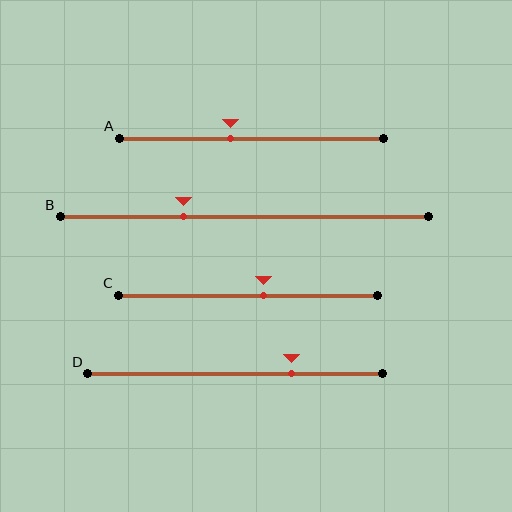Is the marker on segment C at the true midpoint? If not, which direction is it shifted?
No, the marker on segment C is shifted to the right by about 6% of the segment length.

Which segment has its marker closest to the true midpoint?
Segment C has its marker closest to the true midpoint.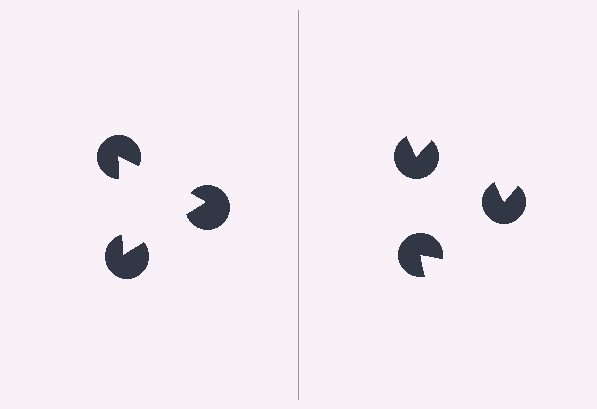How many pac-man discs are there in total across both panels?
6 — 3 on each side.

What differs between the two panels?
The pac-man discs are positioned identically on both sides; only the wedge orientations differ. On the left they align to a triangle; on the right they are misaligned.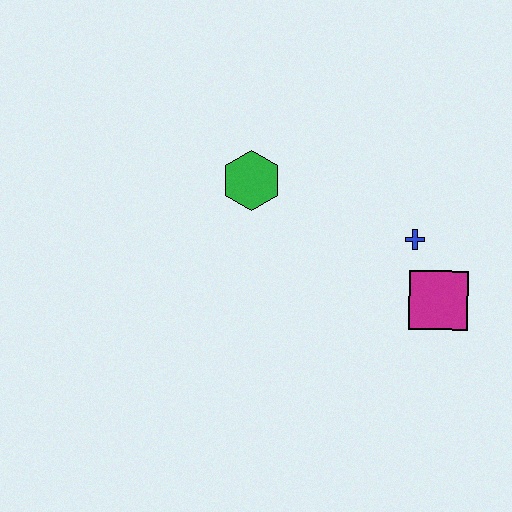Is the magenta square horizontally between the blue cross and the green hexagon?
No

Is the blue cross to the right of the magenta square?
No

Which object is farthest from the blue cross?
The green hexagon is farthest from the blue cross.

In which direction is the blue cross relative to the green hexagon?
The blue cross is to the right of the green hexagon.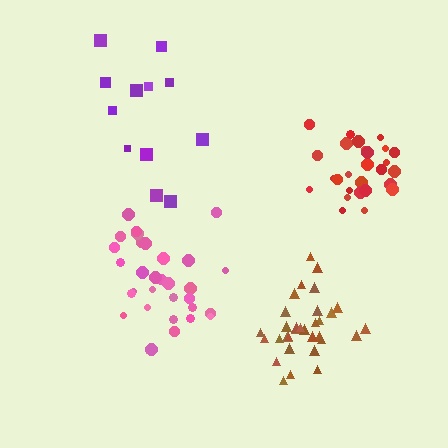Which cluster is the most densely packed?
Red.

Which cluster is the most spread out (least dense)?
Purple.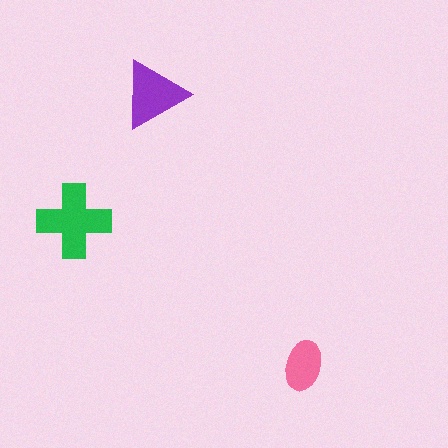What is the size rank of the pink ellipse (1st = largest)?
3rd.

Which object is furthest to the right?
The pink ellipse is rightmost.